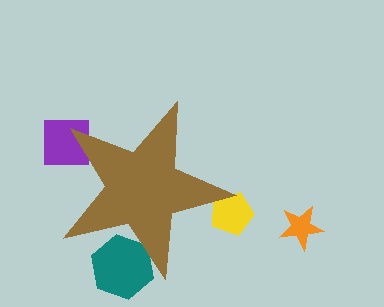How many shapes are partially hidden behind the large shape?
3 shapes are partially hidden.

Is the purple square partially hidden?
Yes, the purple square is partially hidden behind the brown star.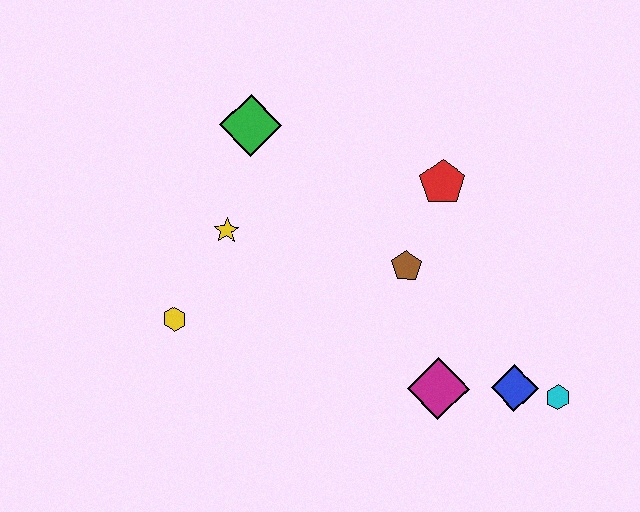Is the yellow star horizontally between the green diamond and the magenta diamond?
No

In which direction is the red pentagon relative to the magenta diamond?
The red pentagon is above the magenta diamond.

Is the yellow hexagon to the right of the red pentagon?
No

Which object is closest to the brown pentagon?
The red pentagon is closest to the brown pentagon.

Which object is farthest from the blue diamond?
The green diamond is farthest from the blue diamond.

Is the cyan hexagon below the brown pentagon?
Yes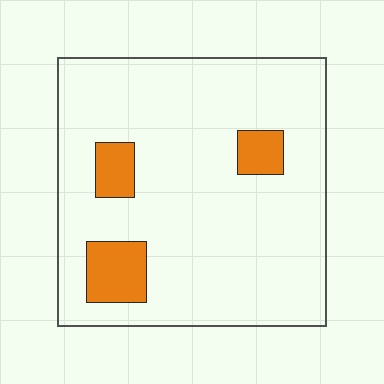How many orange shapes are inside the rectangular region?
3.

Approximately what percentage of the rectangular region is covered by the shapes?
Approximately 10%.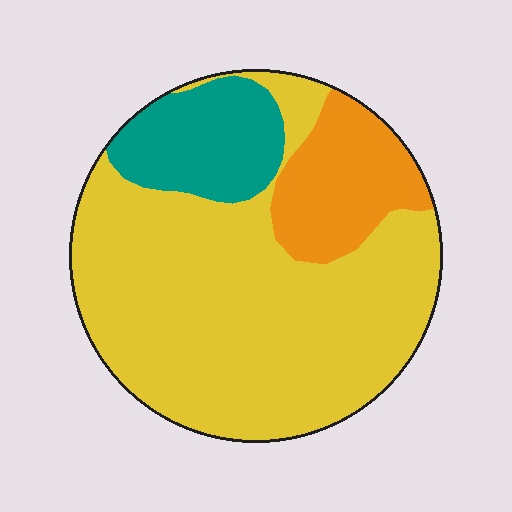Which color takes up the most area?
Yellow, at roughly 70%.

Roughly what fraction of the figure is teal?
Teal takes up less than a quarter of the figure.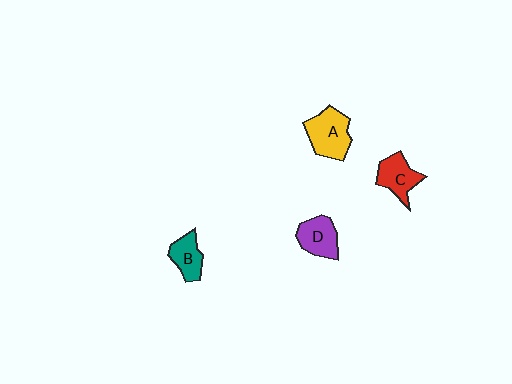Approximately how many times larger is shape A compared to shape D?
Approximately 1.3 times.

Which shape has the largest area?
Shape A (yellow).